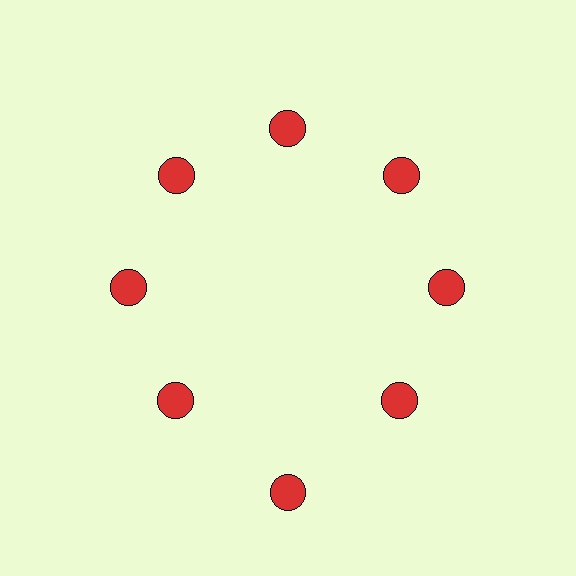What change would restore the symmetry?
The symmetry would be restored by moving it inward, back onto the ring so that all 8 circles sit at equal angles and equal distance from the center.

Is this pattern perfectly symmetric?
No. The 8 red circles are arranged in a ring, but one element near the 6 o'clock position is pushed outward from the center, breaking the 8-fold rotational symmetry.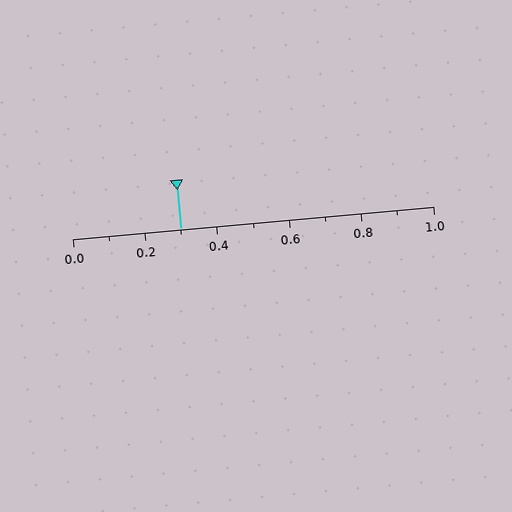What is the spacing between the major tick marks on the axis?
The major ticks are spaced 0.2 apart.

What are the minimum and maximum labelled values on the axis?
The axis runs from 0.0 to 1.0.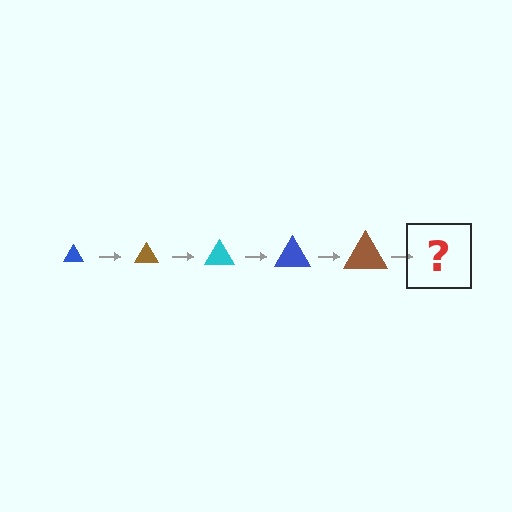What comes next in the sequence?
The next element should be a cyan triangle, larger than the previous one.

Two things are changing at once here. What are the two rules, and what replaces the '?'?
The two rules are that the triangle grows larger each step and the color cycles through blue, brown, and cyan. The '?' should be a cyan triangle, larger than the previous one.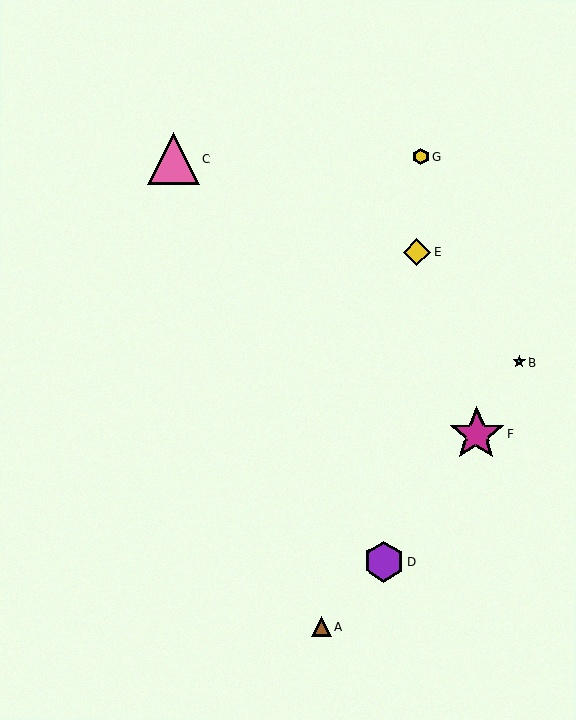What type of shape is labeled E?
Shape E is a yellow diamond.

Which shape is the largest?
The magenta star (labeled F) is the largest.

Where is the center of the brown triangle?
The center of the brown triangle is at (322, 627).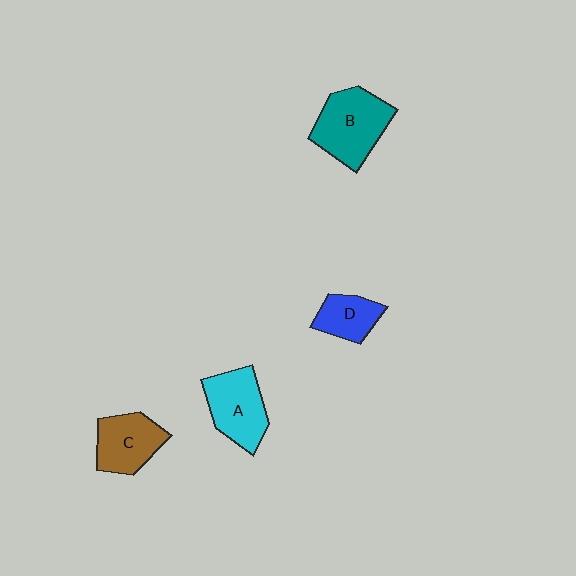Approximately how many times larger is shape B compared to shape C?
Approximately 1.3 times.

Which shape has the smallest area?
Shape D (blue).